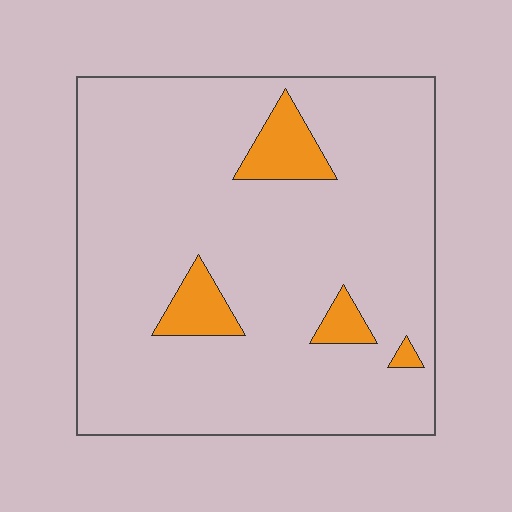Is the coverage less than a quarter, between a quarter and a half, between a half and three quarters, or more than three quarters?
Less than a quarter.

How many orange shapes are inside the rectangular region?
4.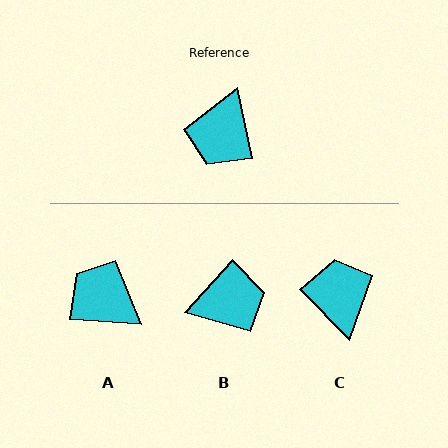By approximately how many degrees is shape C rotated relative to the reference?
Approximately 147 degrees clockwise.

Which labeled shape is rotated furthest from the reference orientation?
C, about 147 degrees away.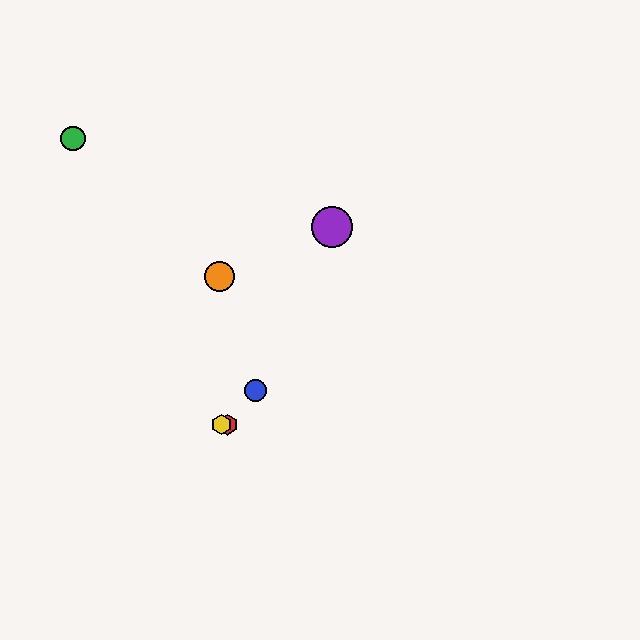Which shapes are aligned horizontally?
The red hexagon, the yellow hexagon are aligned horizontally.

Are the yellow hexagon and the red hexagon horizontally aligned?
Yes, both are at y≈425.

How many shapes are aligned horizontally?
2 shapes (the red hexagon, the yellow hexagon) are aligned horizontally.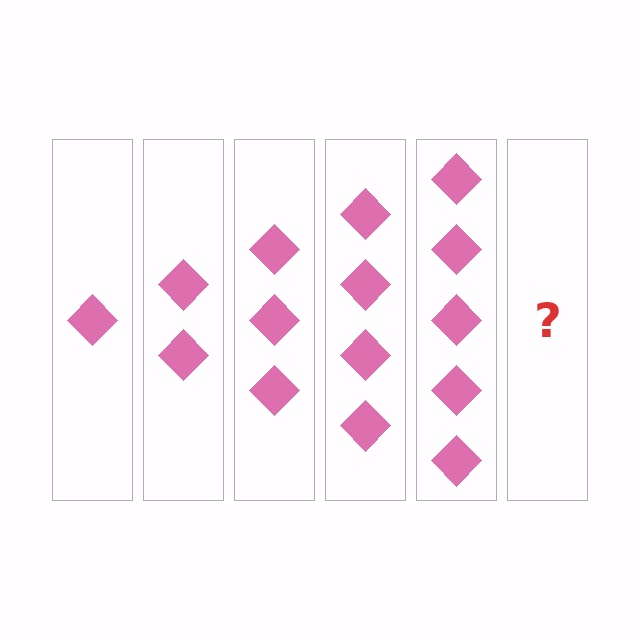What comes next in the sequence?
The next element should be 6 diamonds.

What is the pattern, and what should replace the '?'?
The pattern is that each step adds one more diamond. The '?' should be 6 diamonds.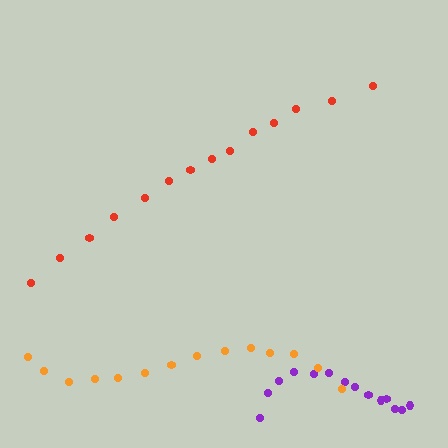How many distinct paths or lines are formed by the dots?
There are 3 distinct paths.